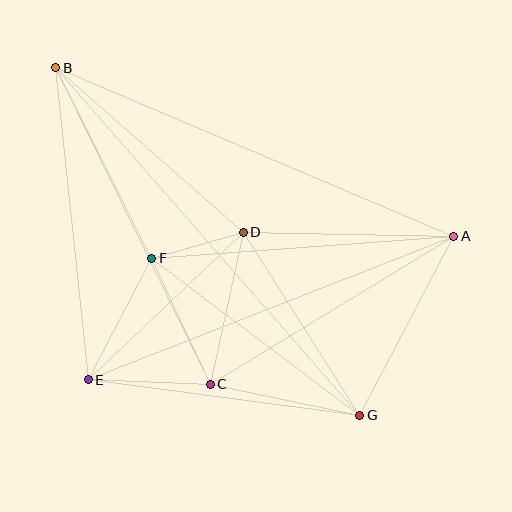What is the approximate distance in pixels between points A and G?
The distance between A and G is approximately 202 pixels.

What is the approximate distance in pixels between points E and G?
The distance between E and G is approximately 273 pixels.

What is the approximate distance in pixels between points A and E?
The distance between A and E is approximately 392 pixels.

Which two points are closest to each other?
Points D and F are closest to each other.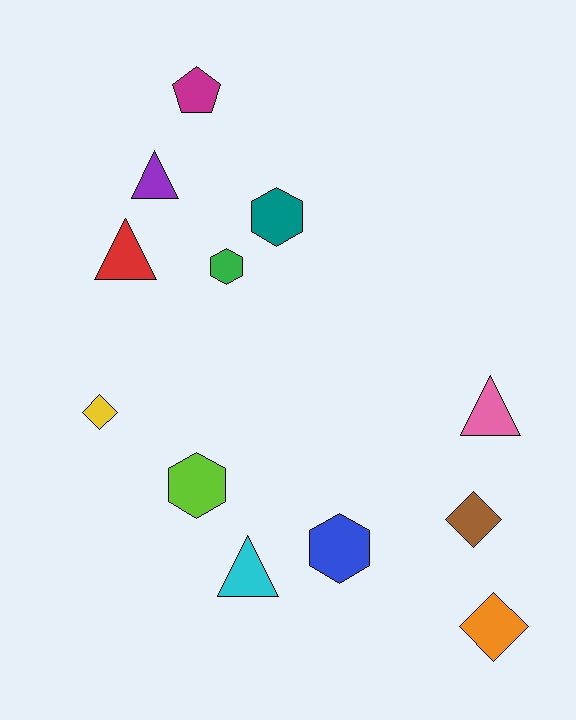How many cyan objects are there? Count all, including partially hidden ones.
There is 1 cyan object.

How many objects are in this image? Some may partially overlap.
There are 12 objects.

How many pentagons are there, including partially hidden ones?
There is 1 pentagon.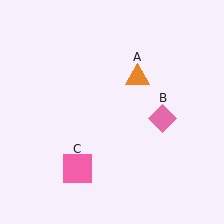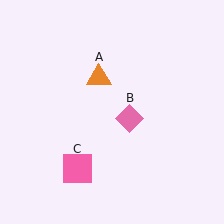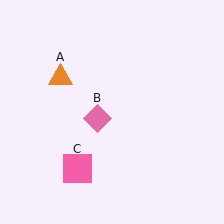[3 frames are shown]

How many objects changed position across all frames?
2 objects changed position: orange triangle (object A), pink diamond (object B).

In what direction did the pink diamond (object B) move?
The pink diamond (object B) moved left.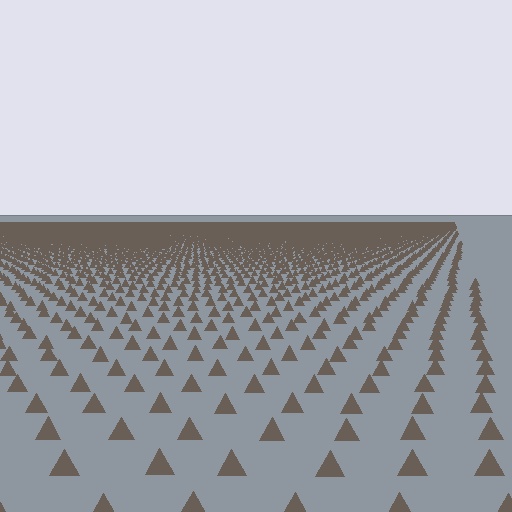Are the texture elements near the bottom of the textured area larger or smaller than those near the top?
Larger. Near the bottom, elements are closer to the viewer and appear at a bigger on-screen size.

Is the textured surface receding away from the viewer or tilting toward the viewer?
The surface is receding away from the viewer. Texture elements get smaller and denser toward the top.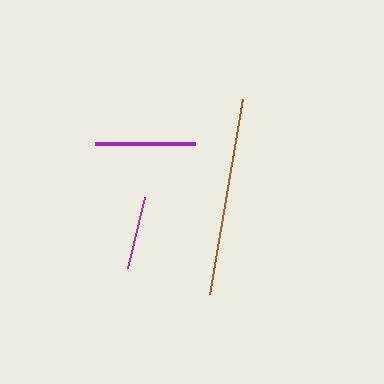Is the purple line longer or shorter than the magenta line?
The purple line is longer than the magenta line.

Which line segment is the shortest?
The magenta line is the shortest at approximately 74 pixels.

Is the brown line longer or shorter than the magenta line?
The brown line is longer than the magenta line.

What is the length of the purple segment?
The purple segment is approximately 100 pixels long.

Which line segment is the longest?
The brown line is the longest at approximately 197 pixels.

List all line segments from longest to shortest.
From longest to shortest: brown, purple, magenta.